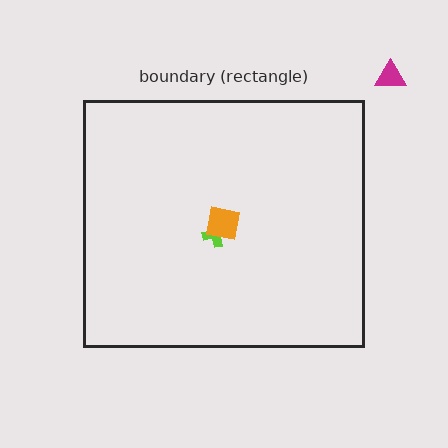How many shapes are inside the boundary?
2 inside, 1 outside.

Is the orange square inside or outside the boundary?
Inside.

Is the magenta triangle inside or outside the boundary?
Outside.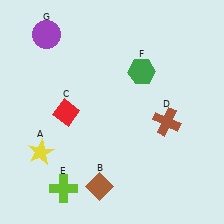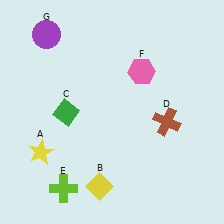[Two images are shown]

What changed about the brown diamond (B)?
In Image 1, B is brown. In Image 2, it changed to yellow.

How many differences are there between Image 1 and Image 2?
There are 3 differences between the two images.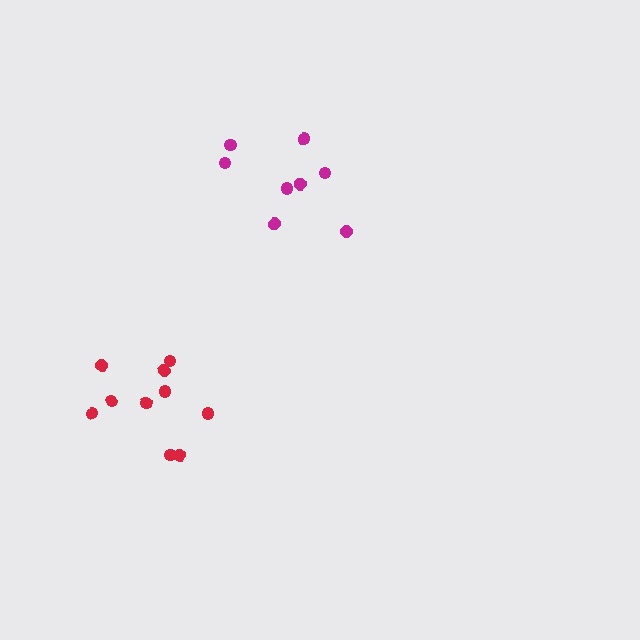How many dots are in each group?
Group 1: 8 dots, Group 2: 10 dots (18 total).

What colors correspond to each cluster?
The clusters are colored: magenta, red.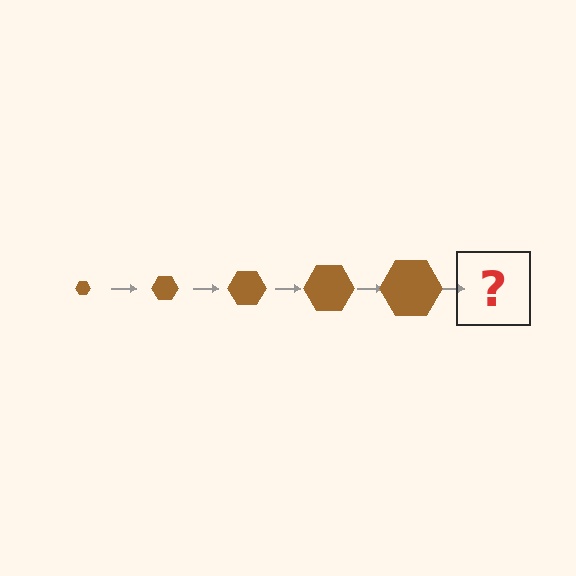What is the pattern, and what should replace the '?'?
The pattern is that the hexagon gets progressively larger each step. The '?' should be a brown hexagon, larger than the previous one.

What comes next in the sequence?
The next element should be a brown hexagon, larger than the previous one.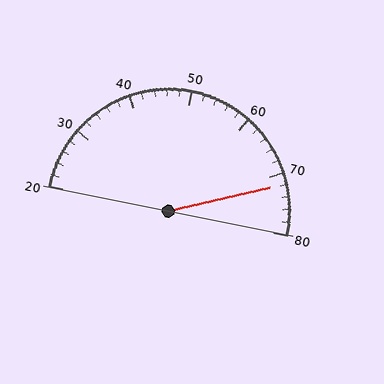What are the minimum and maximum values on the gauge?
The gauge ranges from 20 to 80.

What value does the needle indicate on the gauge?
The needle indicates approximately 72.